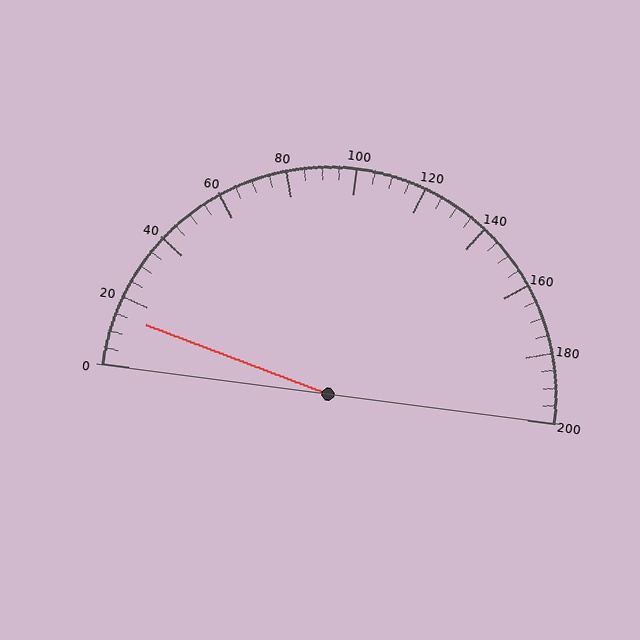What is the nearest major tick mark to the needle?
The nearest major tick mark is 20.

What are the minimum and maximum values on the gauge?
The gauge ranges from 0 to 200.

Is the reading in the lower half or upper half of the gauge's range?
The reading is in the lower half of the range (0 to 200).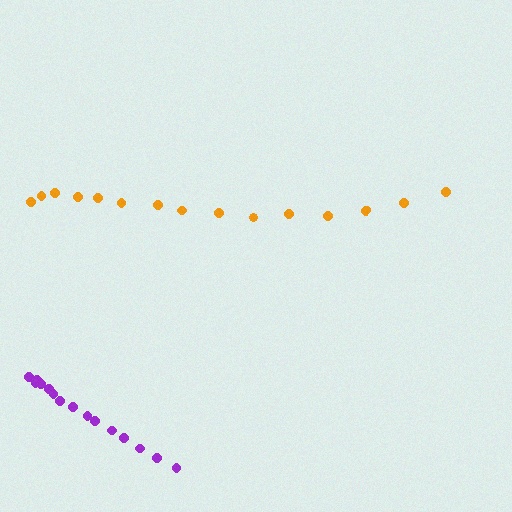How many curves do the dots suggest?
There are 2 distinct paths.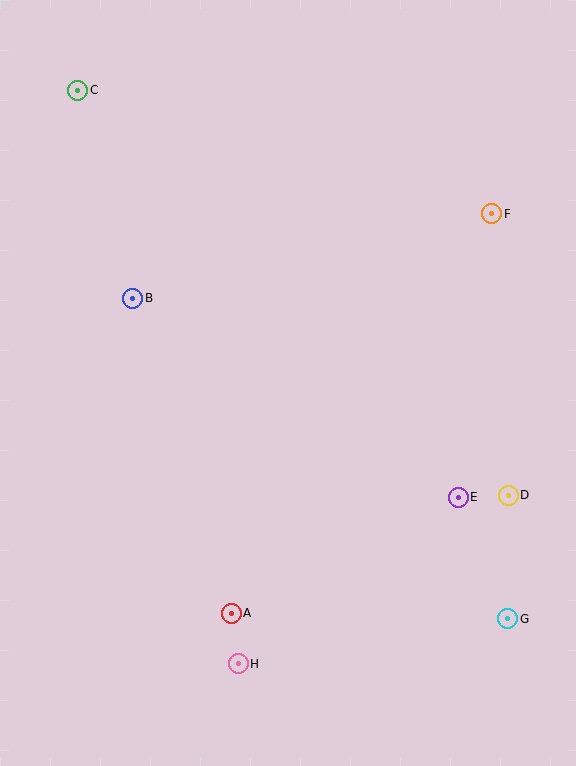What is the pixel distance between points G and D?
The distance between G and D is 123 pixels.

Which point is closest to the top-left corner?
Point C is closest to the top-left corner.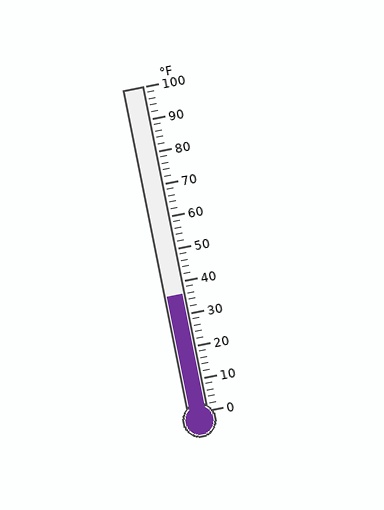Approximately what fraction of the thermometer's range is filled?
The thermometer is filled to approximately 35% of its range.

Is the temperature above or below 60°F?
The temperature is below 60°F.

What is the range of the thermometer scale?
The thermometer scale ranges from 0°F to 100°F.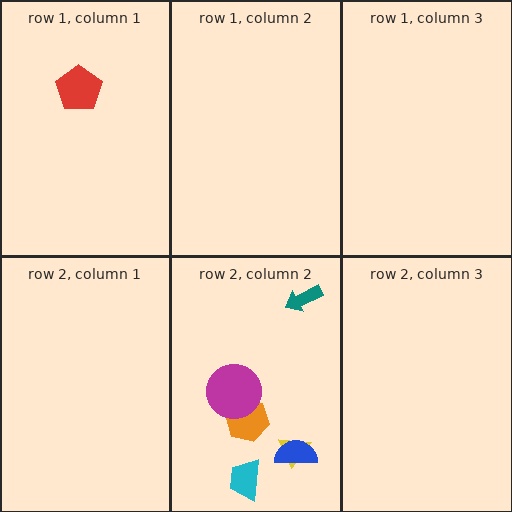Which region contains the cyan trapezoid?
The row 2, column 2 region.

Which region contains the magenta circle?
The row 2, column 2 region.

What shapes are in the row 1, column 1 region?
The red pentagon.